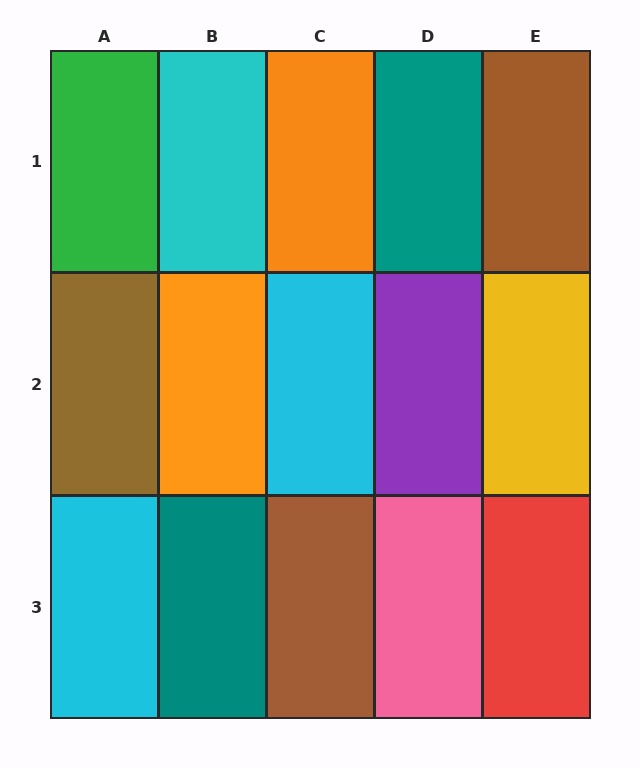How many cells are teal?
2 cells are teal.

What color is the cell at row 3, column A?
Cyan.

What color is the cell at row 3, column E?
Red.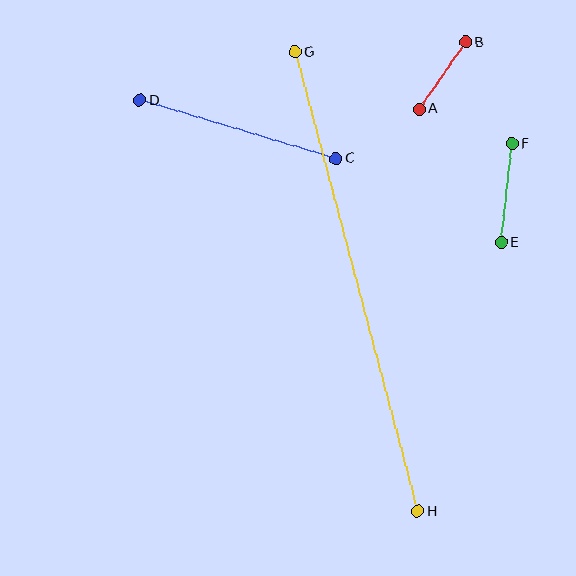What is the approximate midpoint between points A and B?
The midpoint is at approximately (442, 76) pixels.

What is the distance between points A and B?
The distance is approximately 82 pixels.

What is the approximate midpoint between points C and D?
The midpoint is at approximately (238, 130) pixels.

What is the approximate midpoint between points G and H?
The midpoint is at approximately (356, 282) pixels.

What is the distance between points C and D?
The distance is approximately 205 pixels.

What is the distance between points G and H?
The distance is approximately 475 pixels.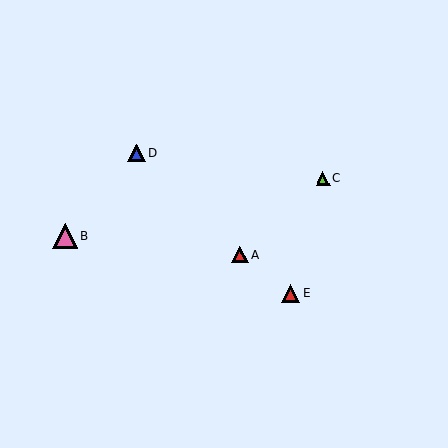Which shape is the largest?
The pink triangle (labeled B) is the largest.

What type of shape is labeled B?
Shape B is a pink triangle.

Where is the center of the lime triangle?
The center of the lime triangle is at (322, 178).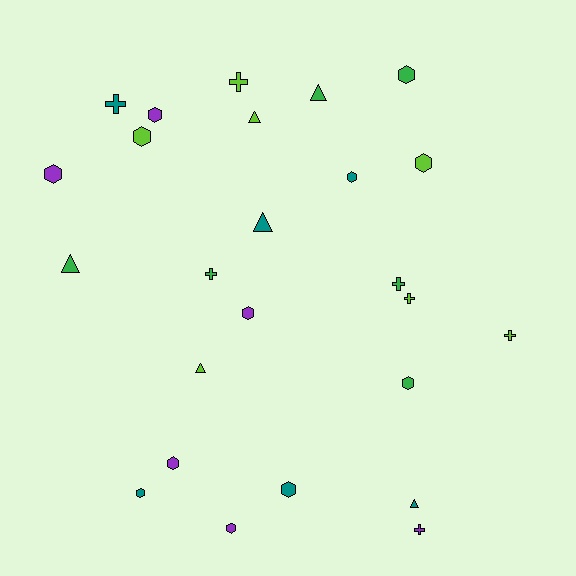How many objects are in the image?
There are 25 objects.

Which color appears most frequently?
Lime, with 7 objects.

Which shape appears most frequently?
Hexagon, with 12 objects.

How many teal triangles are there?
There are 2 teal triangles.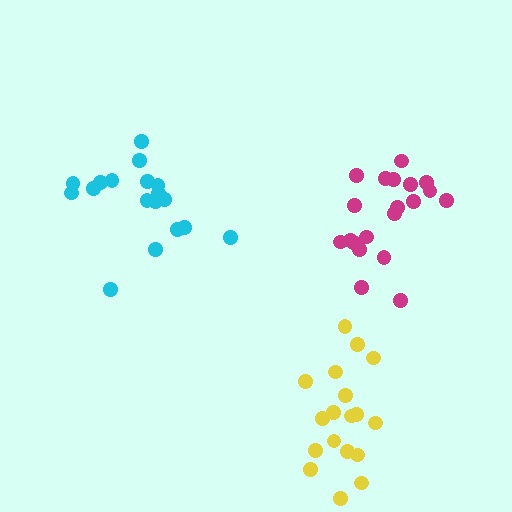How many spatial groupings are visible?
There are 3 spatial groupings.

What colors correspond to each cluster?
The clusters are colored: magenta, yellow, cyan.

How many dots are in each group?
Group 1: 20 dots, Group 2: 18 dots, Group 3: 18 dots (56 total).